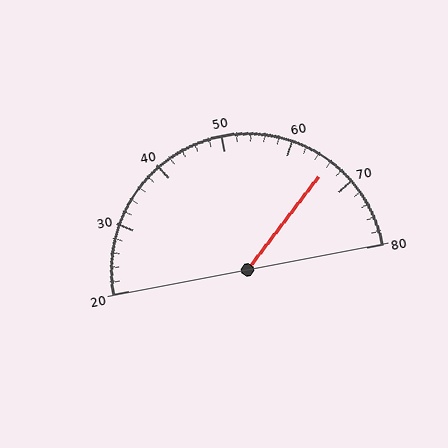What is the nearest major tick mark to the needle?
The nearest major tick mark is 70.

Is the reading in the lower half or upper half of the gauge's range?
The reading is in the upper half of the range (20 to 80).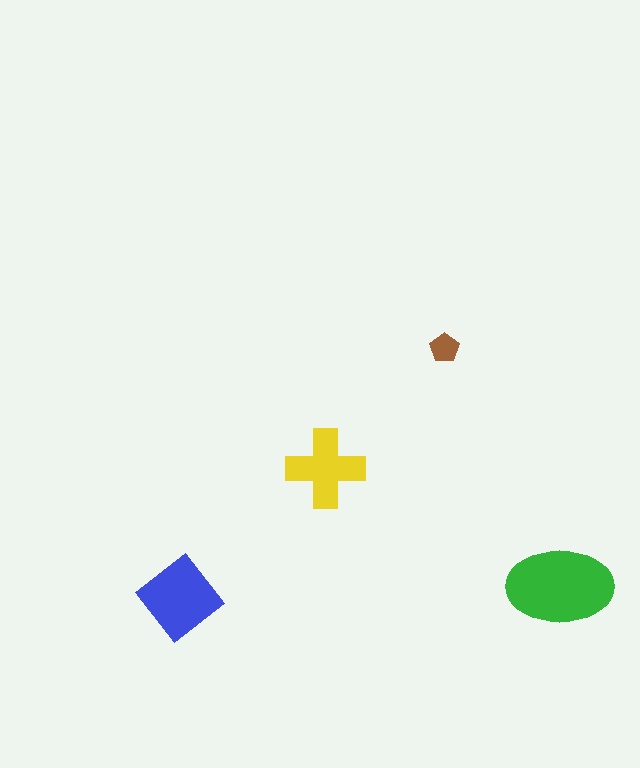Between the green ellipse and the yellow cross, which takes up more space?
The green ellipse.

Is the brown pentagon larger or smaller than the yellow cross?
Smaller.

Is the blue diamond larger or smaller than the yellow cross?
Larger.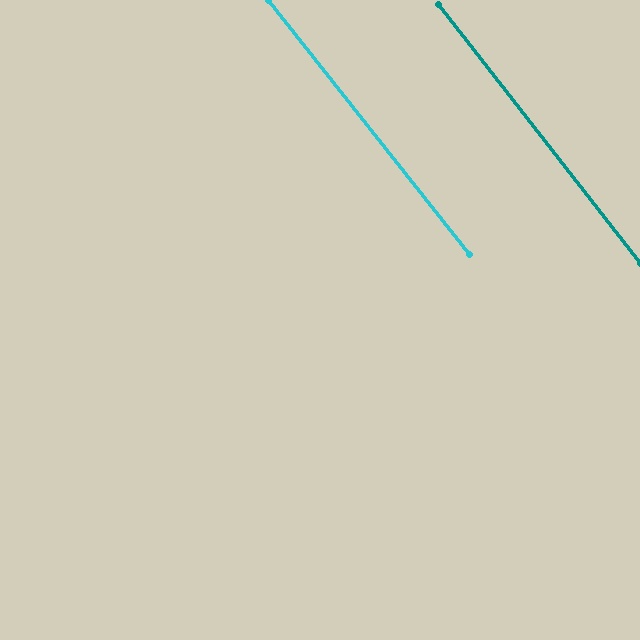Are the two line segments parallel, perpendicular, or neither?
Parallel — their directions differ by only 0.2°.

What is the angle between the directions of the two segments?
Approximately 0 degrees.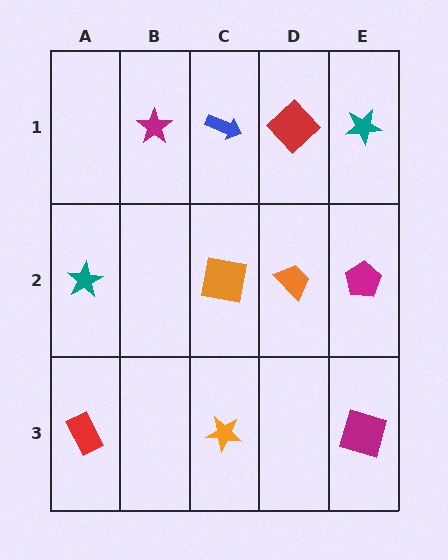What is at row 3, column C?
An orange star.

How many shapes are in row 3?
3 shapes.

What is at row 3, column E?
A magenta square.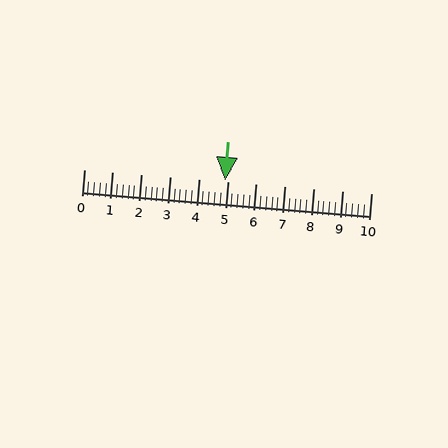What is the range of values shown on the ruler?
The ruler shows values from 0 to 10.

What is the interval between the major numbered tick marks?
The major tick marks are spaced 1 units apart.